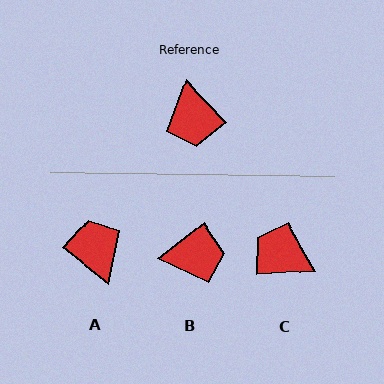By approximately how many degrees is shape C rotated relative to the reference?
Approximately 130 degrees clockwise.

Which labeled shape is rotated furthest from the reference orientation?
A, about 171 degrees away.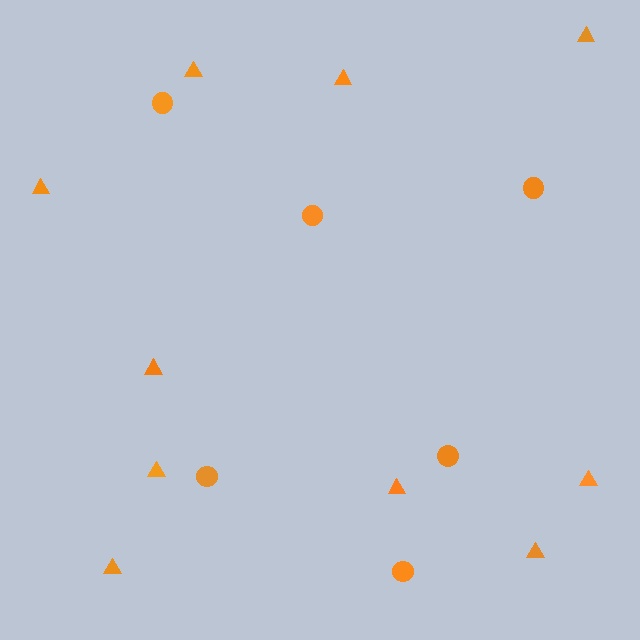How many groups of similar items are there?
There are 2 groups: one group of circles (6) and one group of triangles (10).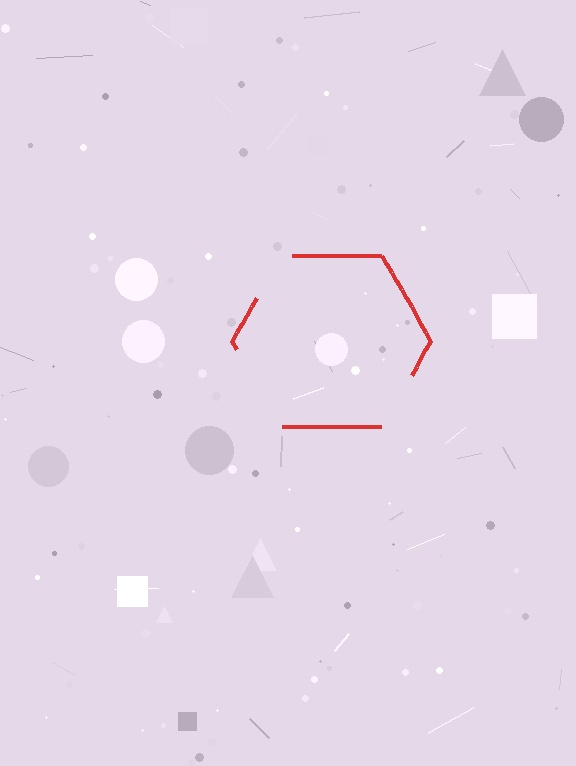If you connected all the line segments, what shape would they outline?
They would outline a hexagon.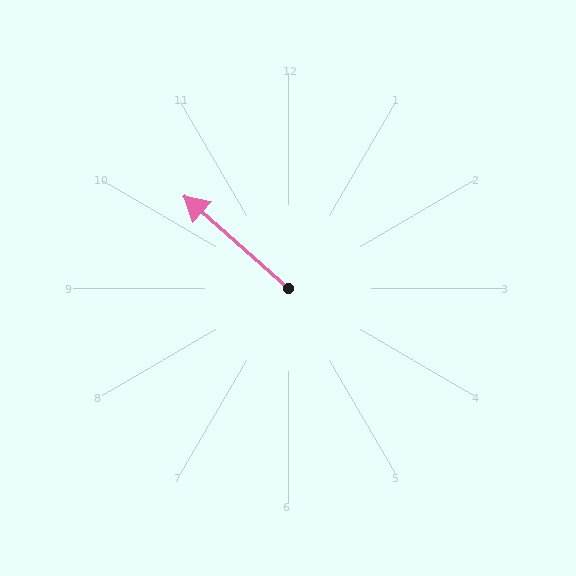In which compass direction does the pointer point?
Northwest.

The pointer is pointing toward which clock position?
Roughly 10 o'clock.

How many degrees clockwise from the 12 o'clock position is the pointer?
Approximately 311 degrees.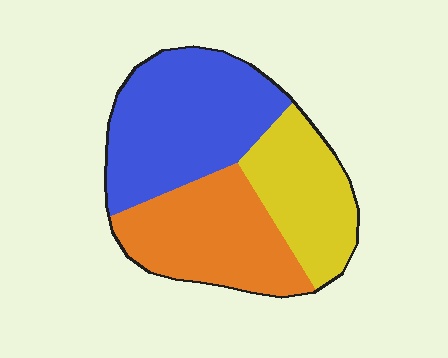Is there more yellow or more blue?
Blue.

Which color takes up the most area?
Blue, at roughly 40%.